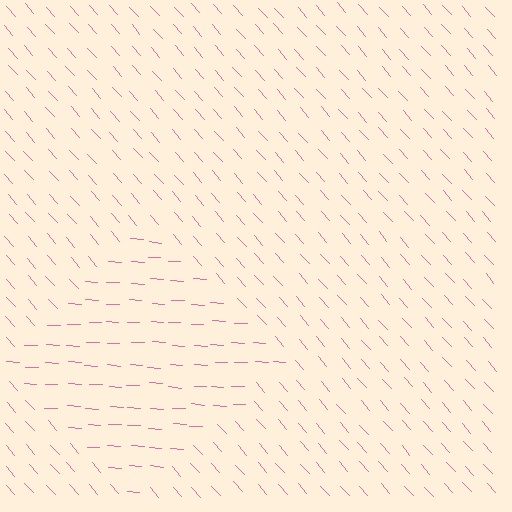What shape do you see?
I see a diamond.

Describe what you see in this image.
The image is filled with small pink line segments. A diamond region in the image has lines oriented differently from the surrounding lines, creating a visible texture boundary.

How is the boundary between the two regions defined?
The boundary is defined purely by a change in line orientation (approximately 45 degrees difference). All lines are the same color and thickness.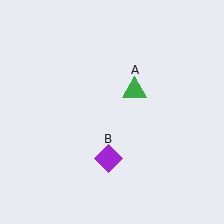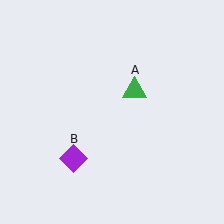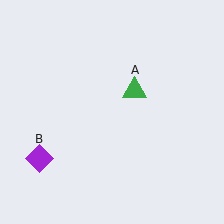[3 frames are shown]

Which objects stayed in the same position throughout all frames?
Green triangle (object A) remained stationary.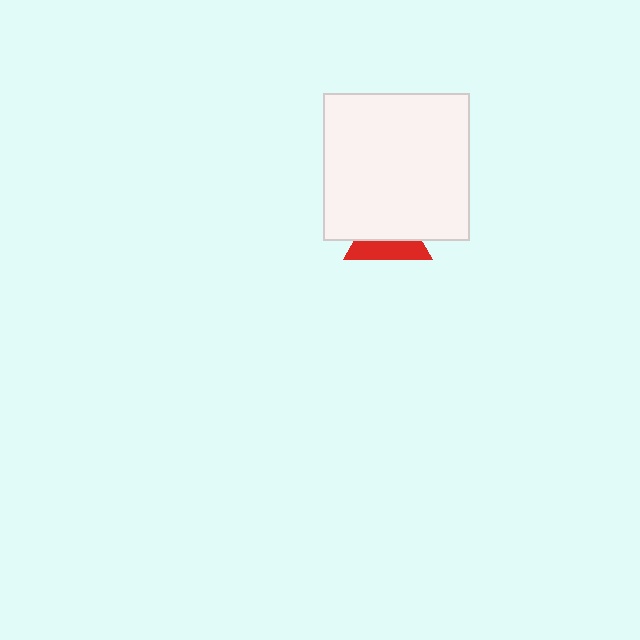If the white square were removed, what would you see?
You would see the complete red triangle.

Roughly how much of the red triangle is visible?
A small part of it is visible (roughly 41%).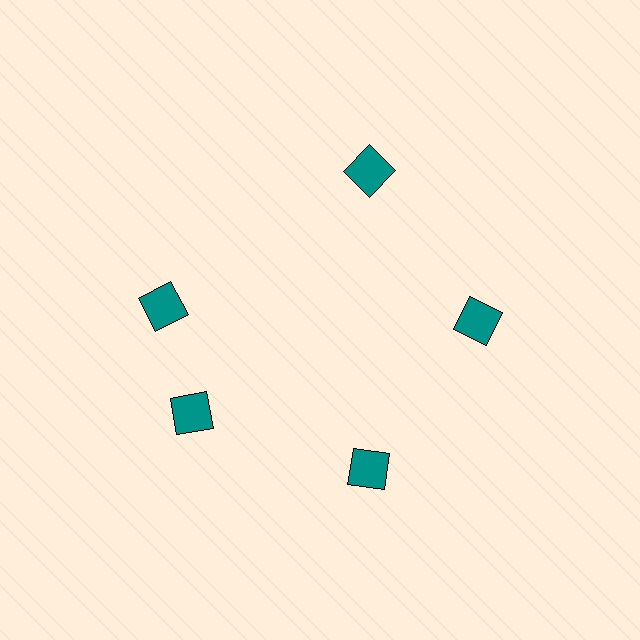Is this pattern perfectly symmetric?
No. The 5 teal squares are arranged in a ring, but one element near the 10 o'clock position is rotated out of alignment along the ring, breaking the 5-fold rotational symmetry.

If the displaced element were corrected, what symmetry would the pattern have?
It would have 5-fold rotational symmetry — the pattern would map onto itself every 72 degrees.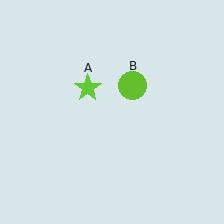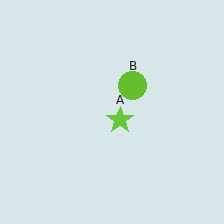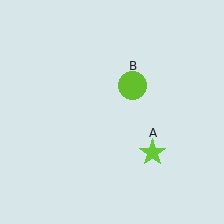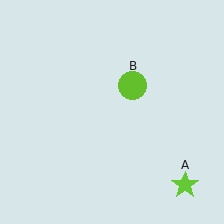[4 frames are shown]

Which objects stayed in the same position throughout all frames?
Lime circle (object B) remained stationary.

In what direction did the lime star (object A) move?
The lime star (object A) moved down and to the right.